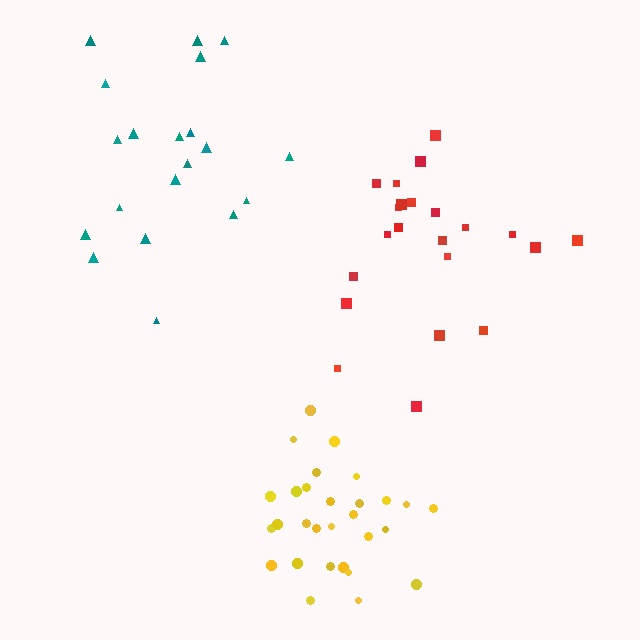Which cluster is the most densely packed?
Yellow.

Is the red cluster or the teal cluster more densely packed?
Teal.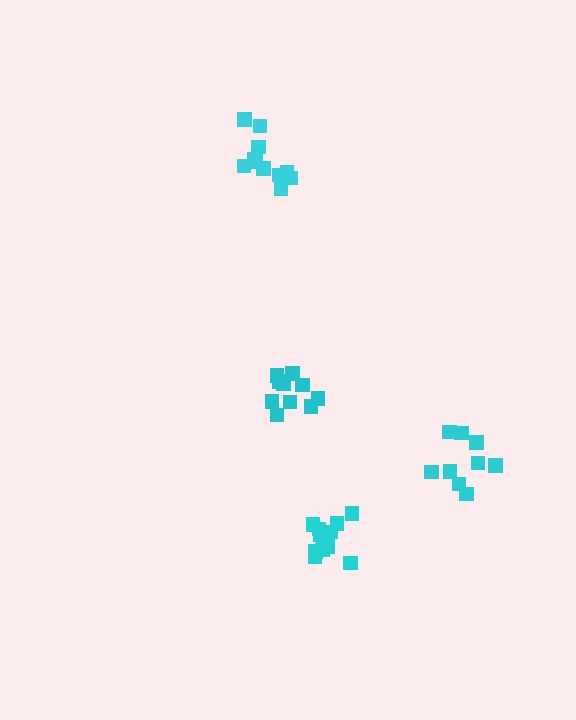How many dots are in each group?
Group 1: 9 dots, Group 2: 12 dots, Group 3: 12 dots, Group 4: 10 dots (43 total).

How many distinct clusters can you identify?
There are 4 distinct clusters.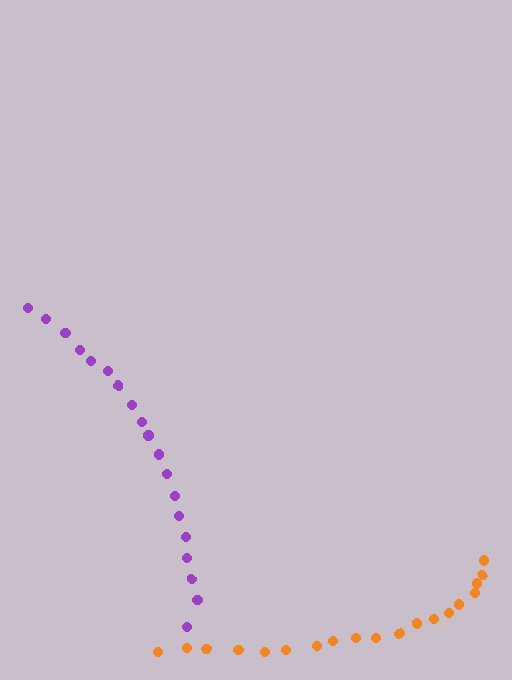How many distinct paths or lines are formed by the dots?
There are 2 distinct paths.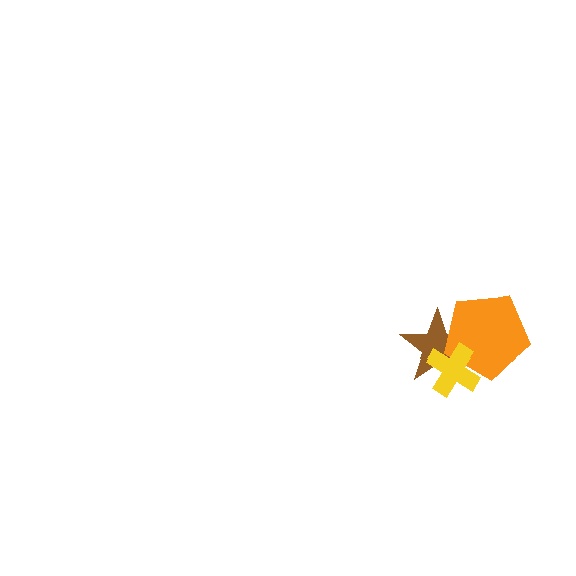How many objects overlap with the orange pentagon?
2 objects overlap with the orange pentagon.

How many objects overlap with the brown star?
2 objects overlap with the brown star.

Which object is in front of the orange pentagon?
The yellow cross is in front of the orange pentagon.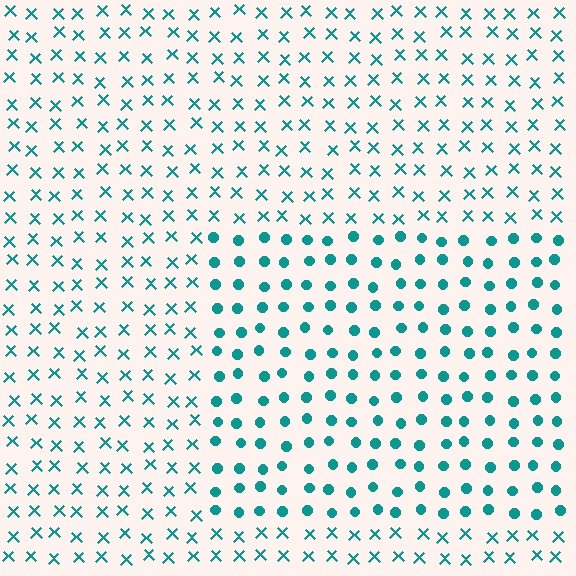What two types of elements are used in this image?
The image uses circles inside the rectangle region and X marks outside it.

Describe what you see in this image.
The image is filled with small teal elements arranged in a uniform grid. A rectangle-shaped region contains circles, while the surrounding area contains X marks. The boundary is defined purely by the change in element shape.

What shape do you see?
I see a rectangle.